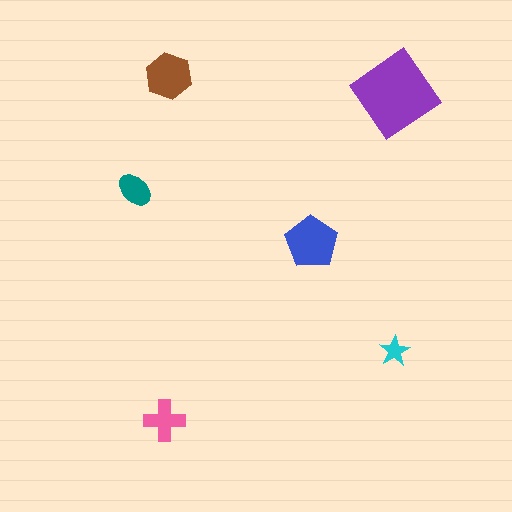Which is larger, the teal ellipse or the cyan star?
The teal ellipse.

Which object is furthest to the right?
The purple diamond is rightmost.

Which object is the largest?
The purple diamond.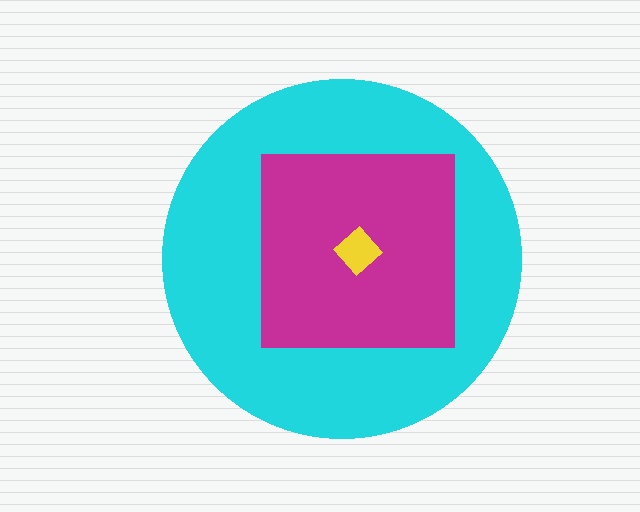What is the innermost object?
The yellow diamond.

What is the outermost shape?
The cyan circle.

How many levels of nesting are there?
3.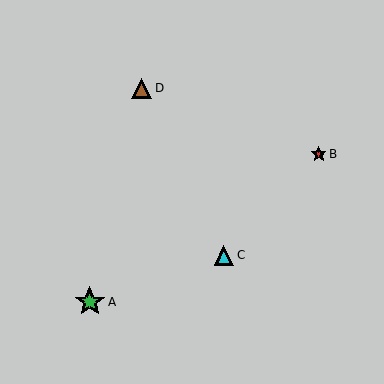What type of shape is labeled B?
Shape B is a red star.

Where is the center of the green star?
The center of the green star is at (90, 302).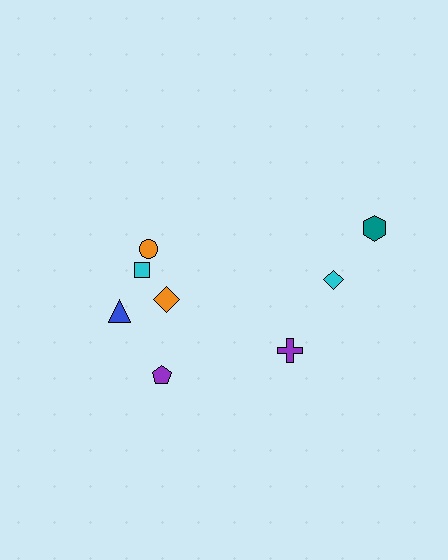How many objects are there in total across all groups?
There are 8 objects.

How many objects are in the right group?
There are 3 objects.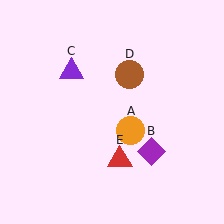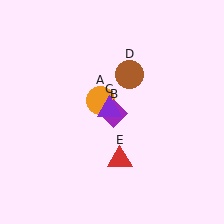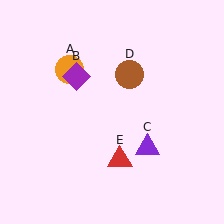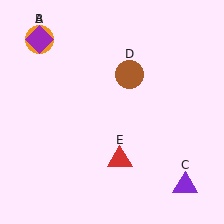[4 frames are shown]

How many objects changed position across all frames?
3 objects changed position: orange circle (object A), purple diamond (object B), purple triangle (object C).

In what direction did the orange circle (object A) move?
The orange circle (object A) moved up and to the left.